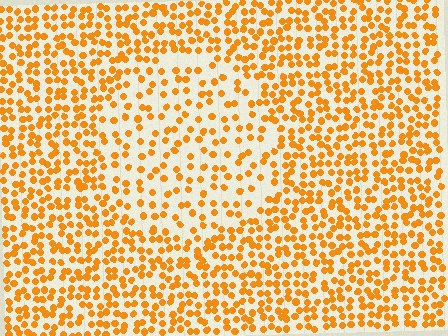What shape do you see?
I see a circle.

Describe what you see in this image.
The image contains small orange elements arranged at two different densities. A circle-shaped region is visible where the elements are less densely packed than the surrounding area.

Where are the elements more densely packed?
The elements are more densely packed outside the circle boundary.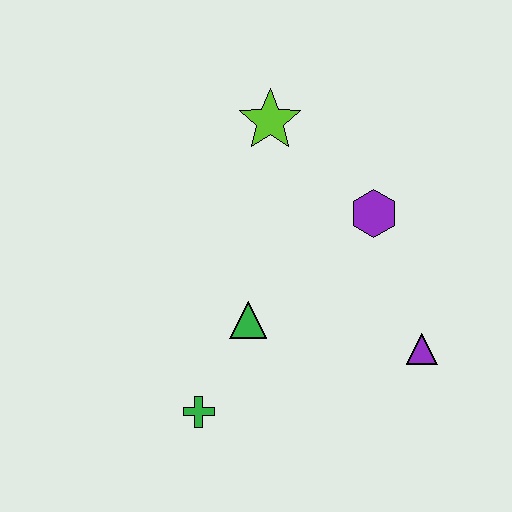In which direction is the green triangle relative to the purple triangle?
The green triangle is to the left of the purple triangle.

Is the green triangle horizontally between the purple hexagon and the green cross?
Yes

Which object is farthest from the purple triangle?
The lime star is farthest from the purple triangle.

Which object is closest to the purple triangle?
The purple hexagon is closest to the purple triangle.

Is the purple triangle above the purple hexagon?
No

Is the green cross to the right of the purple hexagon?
No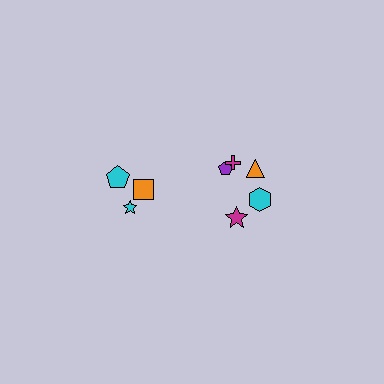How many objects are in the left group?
There are 3 objects.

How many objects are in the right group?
There are 5 objects.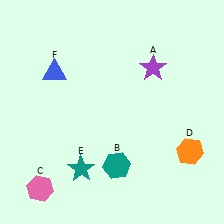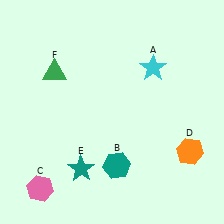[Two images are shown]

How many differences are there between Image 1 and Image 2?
There are 2 differences between the two images.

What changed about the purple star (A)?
In Image 1, A is purple. In Image 2, it changed to cyan.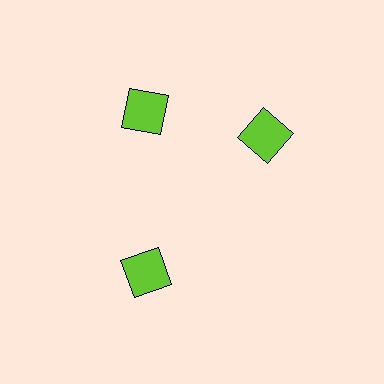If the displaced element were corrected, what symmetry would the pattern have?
It would have 3-fold rotational symmetry — the pattern would map onto itself every 120 degrees.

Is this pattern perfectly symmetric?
No. The 3 lime squares are arranged in a ring, but one element near the 3 o'clock position is rotated out of alignment along the ring, breaking the 3-fold rotational symmetry.